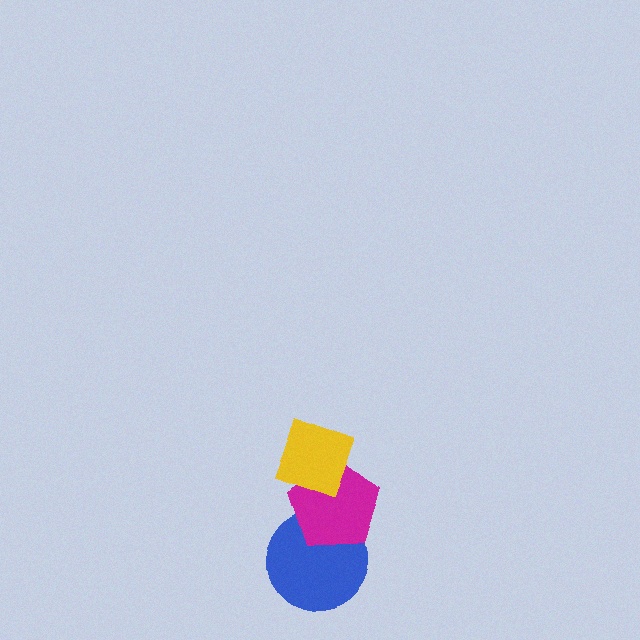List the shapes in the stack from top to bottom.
From top to bottom: the yellow diamond, the magenta pentagon, the blue circle.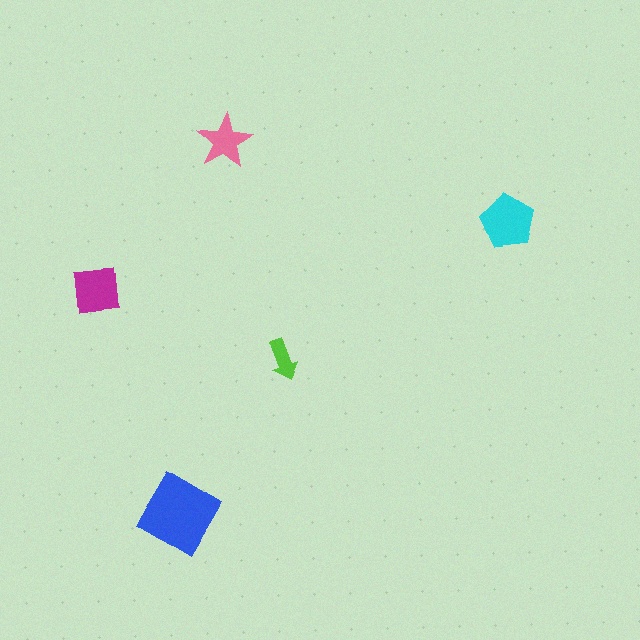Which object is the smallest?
The lime arrow.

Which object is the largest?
The blue diamond.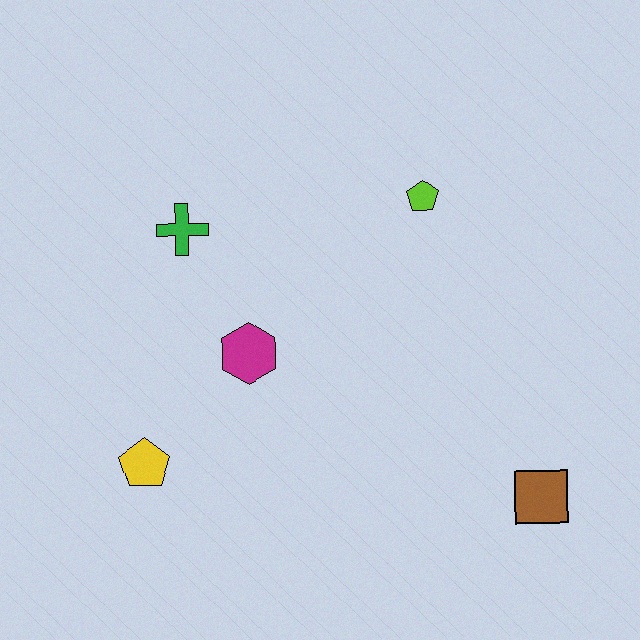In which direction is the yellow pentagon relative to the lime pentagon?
The yellow pentagon is to the left of the lime pentagon.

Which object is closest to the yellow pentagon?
The magenta hexagon is closest to the yellow pentagon.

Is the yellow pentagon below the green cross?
Yes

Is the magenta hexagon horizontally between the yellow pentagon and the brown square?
Yes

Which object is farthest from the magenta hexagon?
The brown square is farthest from the magenta hexagon.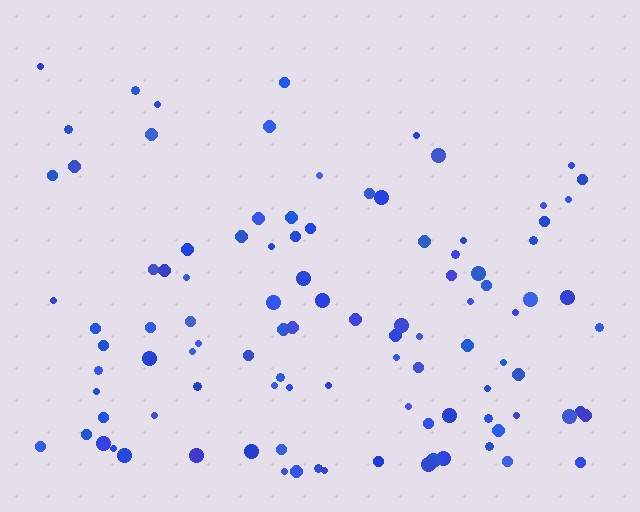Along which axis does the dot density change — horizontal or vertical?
Vertical.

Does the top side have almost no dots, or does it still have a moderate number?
Still a moderate number, just noticeably fewer than the bottom.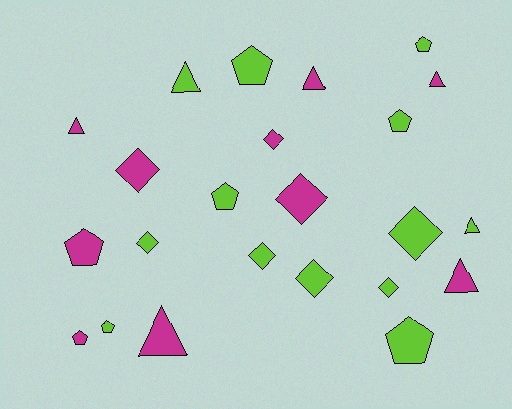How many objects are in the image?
There are 23 objects.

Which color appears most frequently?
Lime, with 13 objects.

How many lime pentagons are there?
There are 6 lime pentagons.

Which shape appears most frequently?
Diamond, with 8 objects.